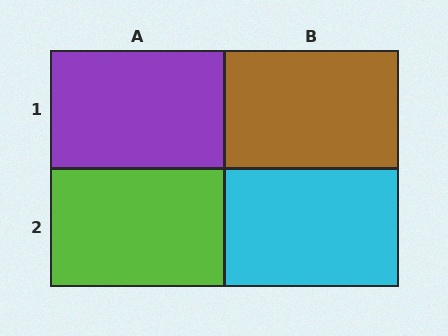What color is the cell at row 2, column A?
Lime.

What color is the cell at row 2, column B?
Cyan.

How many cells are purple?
1 cell is purple.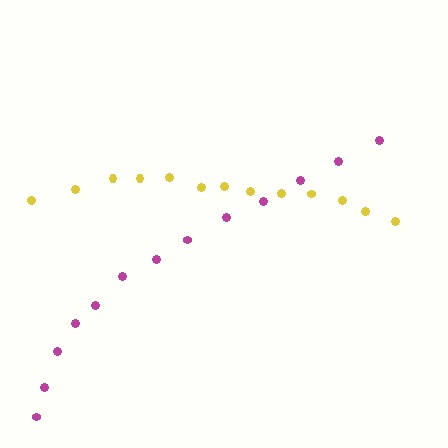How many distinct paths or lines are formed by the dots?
There are 2 distinct paths.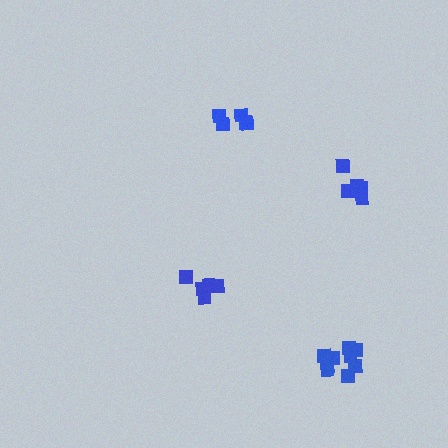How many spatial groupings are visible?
There are 4 spatial groupings.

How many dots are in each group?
Group 1: 5 dots, Group 2: 5 dots, Group 3: 5 dots, Group 4: 9 dots (24 total).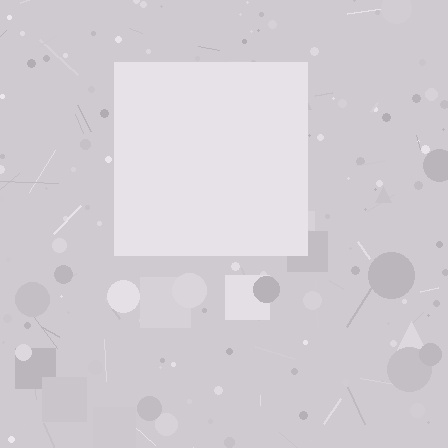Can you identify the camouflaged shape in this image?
The camouflaged shape is a square.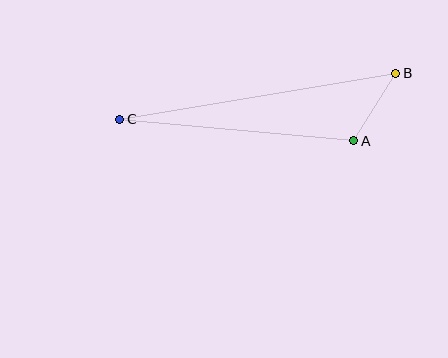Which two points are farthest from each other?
Points B and C are farthest from each other.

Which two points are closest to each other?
Points A and B are closest to each other.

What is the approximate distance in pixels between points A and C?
The distance between A and C is approximately 235 pixels.